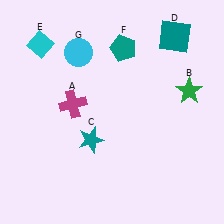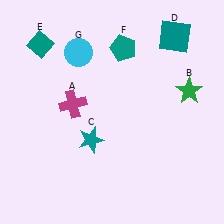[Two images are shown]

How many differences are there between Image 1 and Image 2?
There is 1 difference between the two images.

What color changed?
The diamond (E) changed from cyan in Image 1 to teal in Image 2.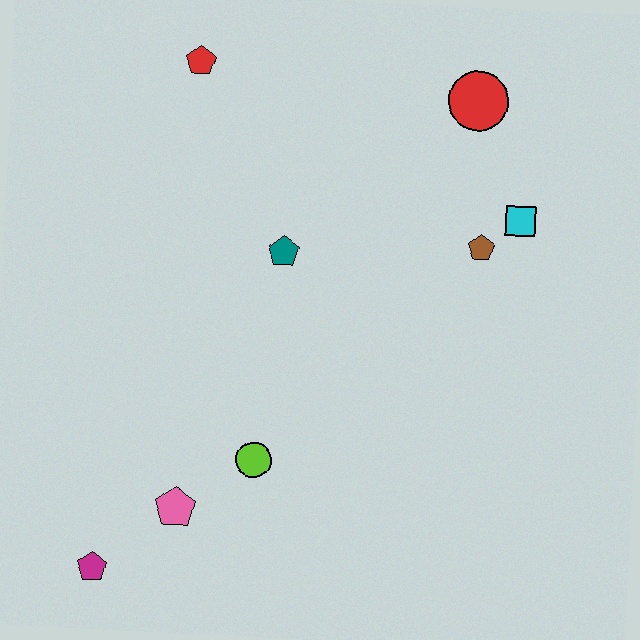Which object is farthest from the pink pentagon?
The red circle is farthest from the pink pentagon.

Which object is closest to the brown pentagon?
The cyan square is closest to the brown pentagon.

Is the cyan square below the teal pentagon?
No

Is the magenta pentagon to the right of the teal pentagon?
No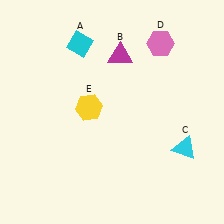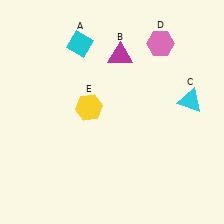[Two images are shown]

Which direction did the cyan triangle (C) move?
The cyan triangle (C) moved up.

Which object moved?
The cyan triangle (C) moved up.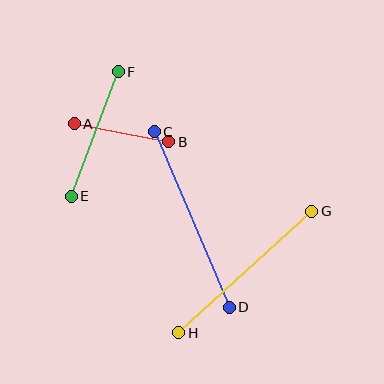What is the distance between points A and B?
The distance is approximately 96 pixels.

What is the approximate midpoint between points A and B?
The midpoint is at approximately (122, 133) pixels.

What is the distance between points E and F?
The distance is approximately 133 pixels.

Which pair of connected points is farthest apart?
Points C and D are farthest apart.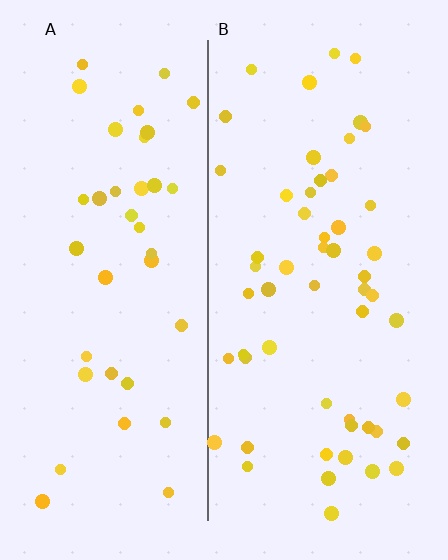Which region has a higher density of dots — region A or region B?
B (the right).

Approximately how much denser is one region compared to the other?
Approximately 1.4× — region B over region A.